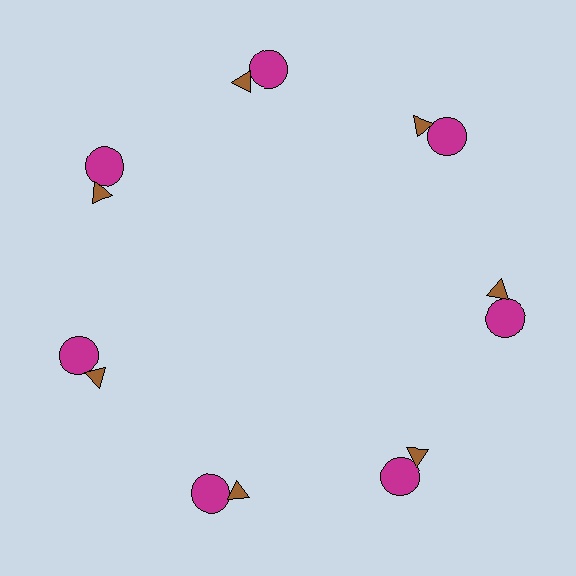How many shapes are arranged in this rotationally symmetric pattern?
There are 14 shapes, arranged in 7 groups of 2.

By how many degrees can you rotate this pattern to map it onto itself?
The pattern maps onto itself every 51 degrees of rotation.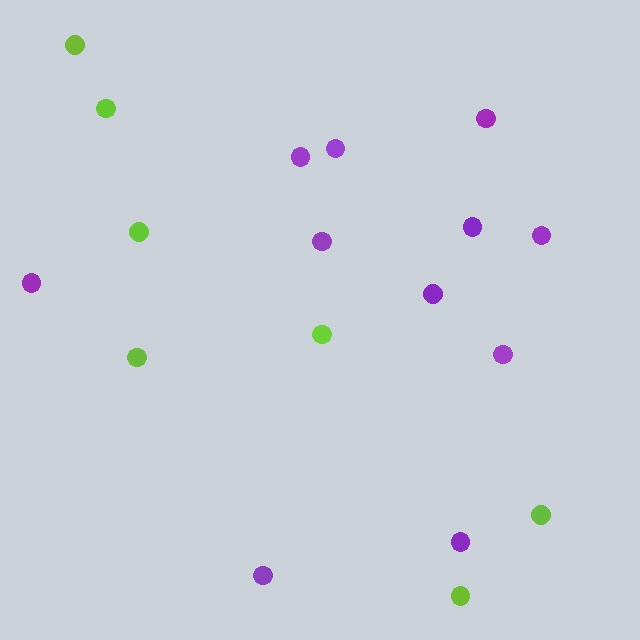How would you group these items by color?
There are 2 groups: one group of lime circles (7) and one group of purple circles (11).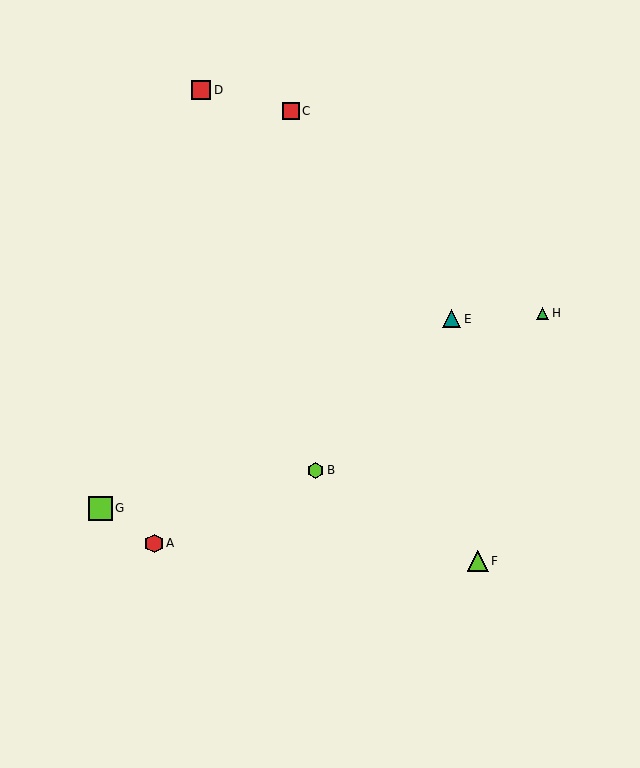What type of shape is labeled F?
Shape F is a lime triangle.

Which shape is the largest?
The lime square (labeled G) is the largest.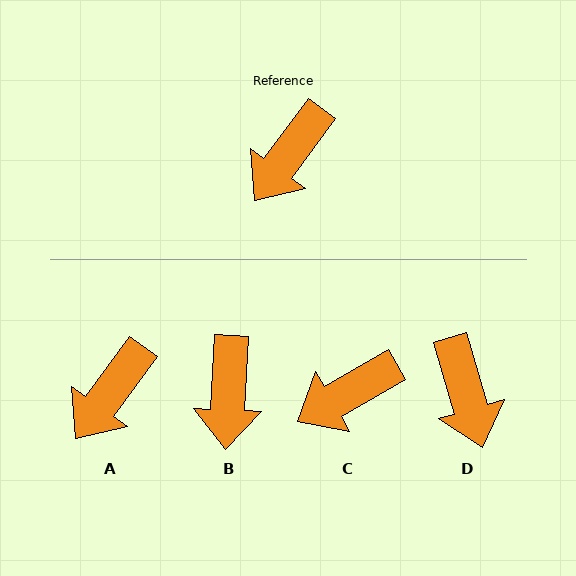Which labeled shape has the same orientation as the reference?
A.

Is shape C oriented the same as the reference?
No, it is off by about 24 degrees.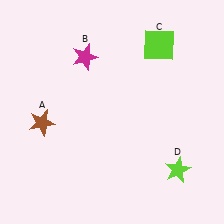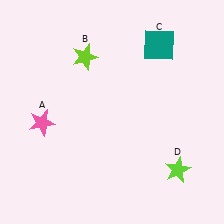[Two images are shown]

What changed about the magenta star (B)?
In Image 1, B is magenta. In Image 2, it changed to lime.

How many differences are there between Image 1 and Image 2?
There are 3 differences between the two images.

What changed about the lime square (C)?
In Image 1, C is lime. In Image 2, it changed to teal.